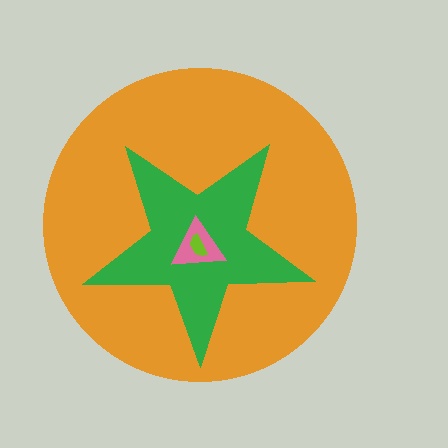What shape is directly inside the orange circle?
The green star.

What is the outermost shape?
The orange circle.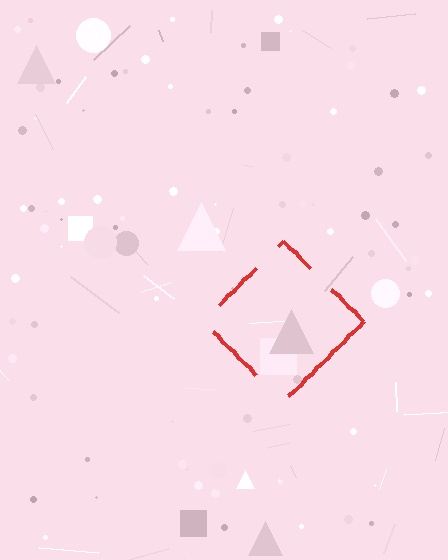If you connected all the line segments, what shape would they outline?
They would outline a diamond.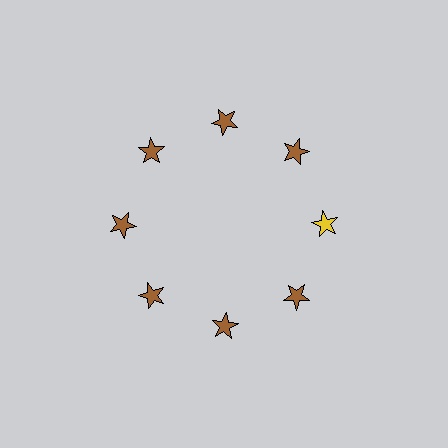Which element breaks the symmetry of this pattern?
The yellow star at roughly the 3 o'clock position breaks the symmetry. All other shapes are brown stars.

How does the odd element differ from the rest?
It has a different color: yellow instead of brown.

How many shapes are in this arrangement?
There are 8 shapes arranged in a ring pattern.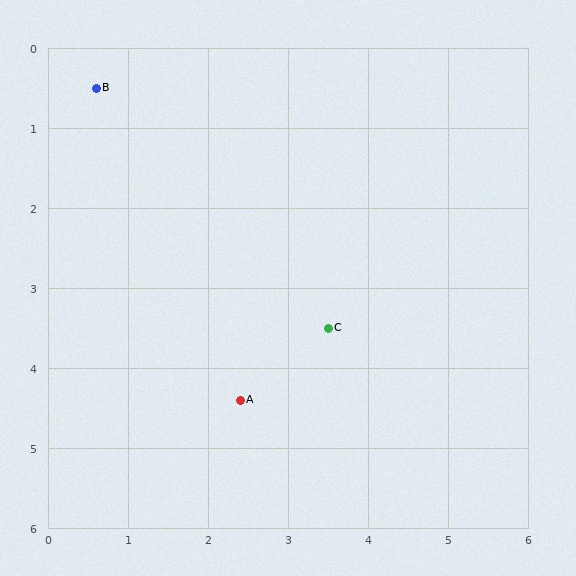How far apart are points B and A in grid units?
Points B and A are about 4.3 grid units apart.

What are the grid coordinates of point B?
Point B is at approximately (0.6, 0.5).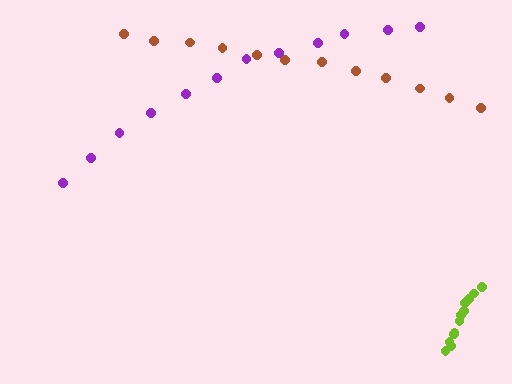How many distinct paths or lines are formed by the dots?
There are 3 distinct paths.